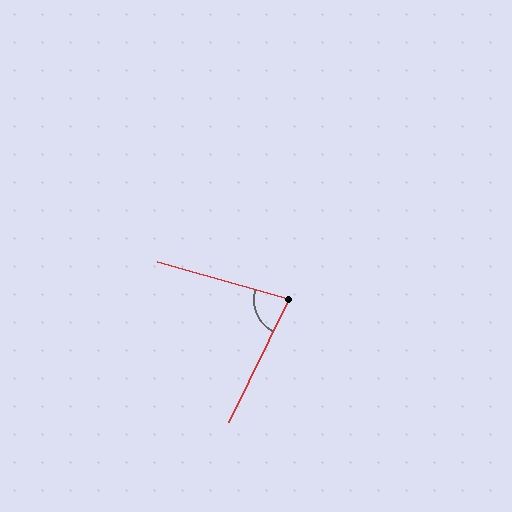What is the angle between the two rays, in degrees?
Approximately 79 degrees.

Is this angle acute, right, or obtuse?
It is acute.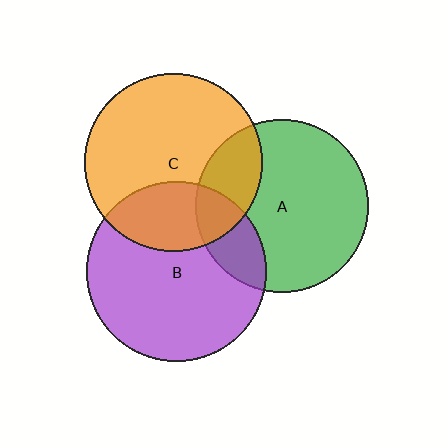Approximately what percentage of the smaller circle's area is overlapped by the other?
Approximately 20%.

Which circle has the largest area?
Circle B (purple).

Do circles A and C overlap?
Yes.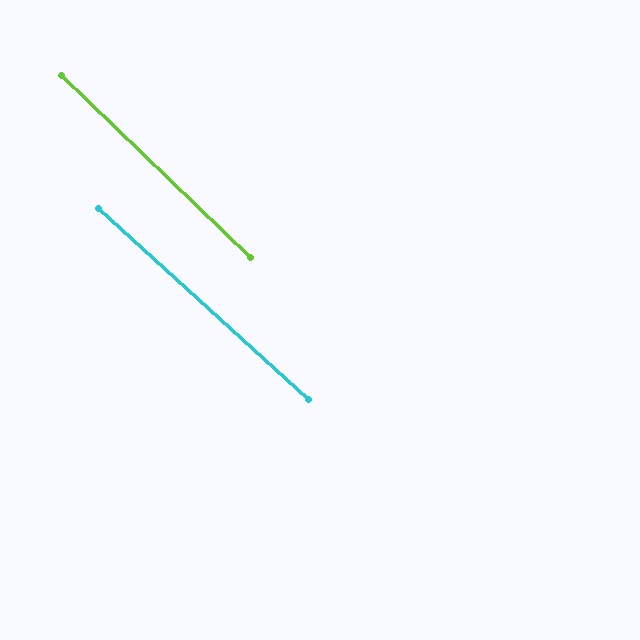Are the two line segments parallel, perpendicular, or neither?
Parallel — their directions differ by only 1.6°.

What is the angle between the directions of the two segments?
Approximately 2 degrees.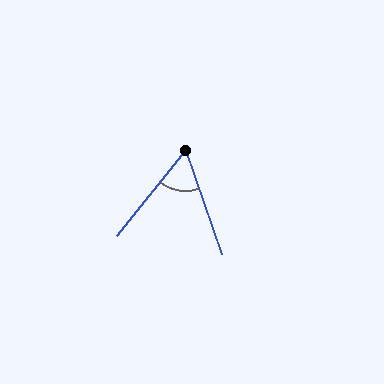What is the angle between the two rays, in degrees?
Approximately 57 degrees.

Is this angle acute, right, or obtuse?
It is acute.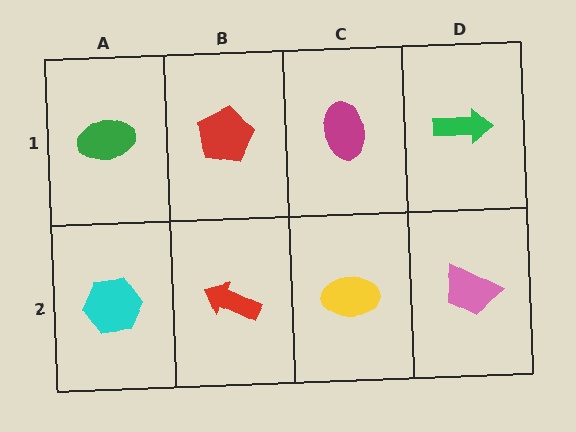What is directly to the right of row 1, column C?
A green arrow.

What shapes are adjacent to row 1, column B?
A red arrow (row 2, column B), a green ellipse (row 1, column A), a magenta ellipse (row 1, column C).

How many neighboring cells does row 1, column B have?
3.